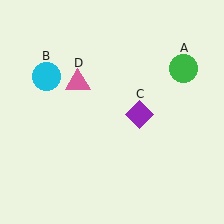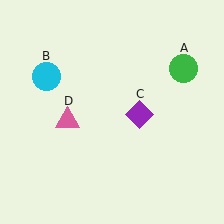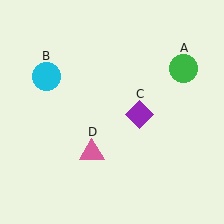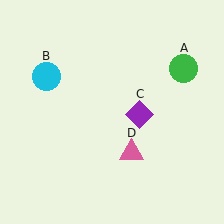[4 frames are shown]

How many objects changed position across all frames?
1 object changed position: pink triangle (object D).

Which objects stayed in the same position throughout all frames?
Green circle (object A) and cyan circle (object B) and purple diamond (object C) remained stationary.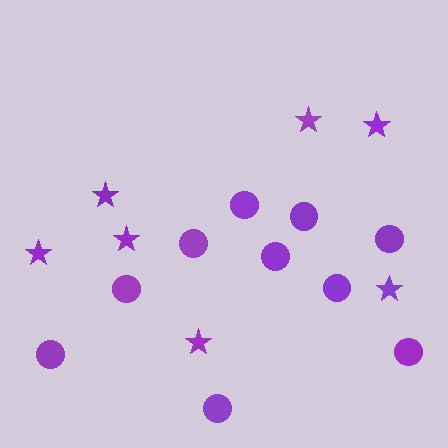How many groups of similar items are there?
There are 2 groups: one group of circles (10) and one group of stars (7).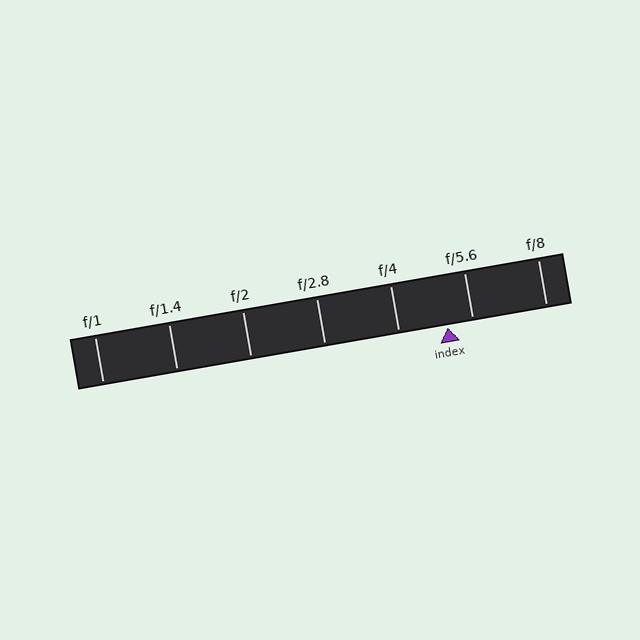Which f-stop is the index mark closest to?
The index mark is closest to f/5.6.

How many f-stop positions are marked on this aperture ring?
There are 7 f-stop positions marked.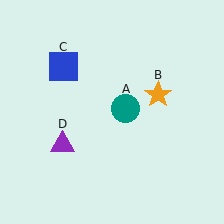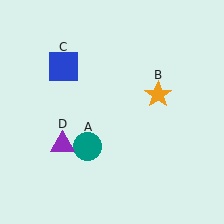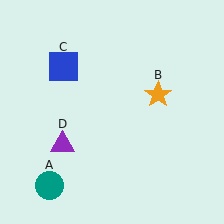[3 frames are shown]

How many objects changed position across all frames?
1 object changed position: teal circle (object A).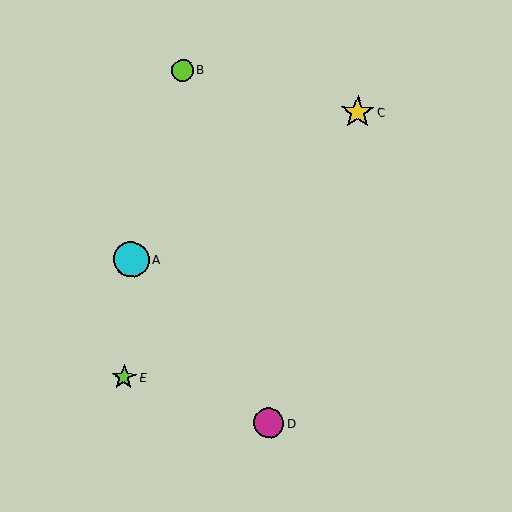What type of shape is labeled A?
Shape A is a cyan circle.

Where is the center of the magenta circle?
The center of the magenta circle is at (269, 423).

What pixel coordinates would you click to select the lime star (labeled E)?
Click at (124, 377) to select the lime star E.